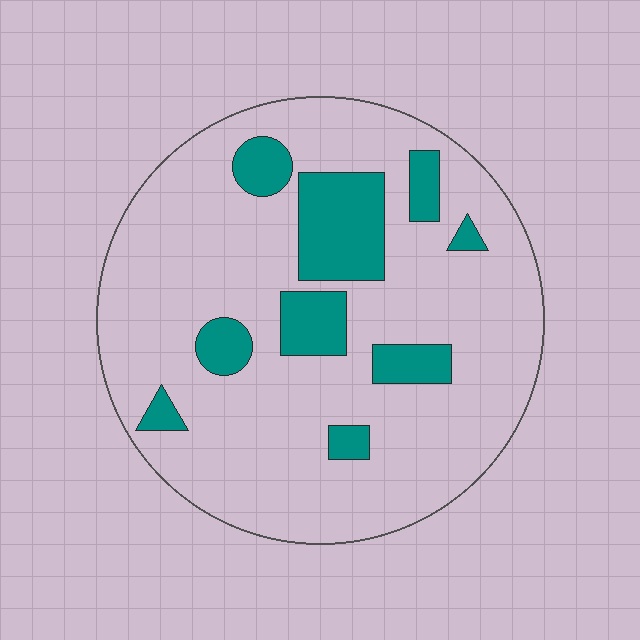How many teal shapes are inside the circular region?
9.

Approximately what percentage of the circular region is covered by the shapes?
Approximately 20%.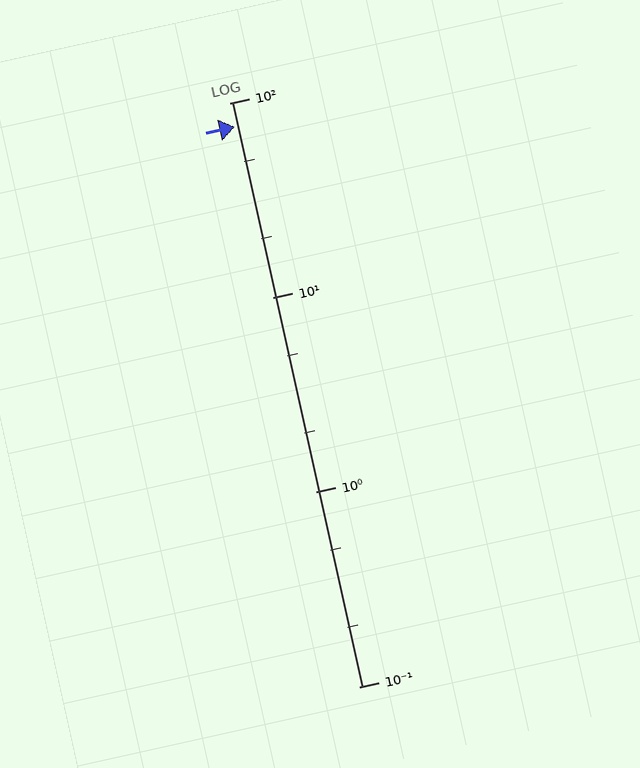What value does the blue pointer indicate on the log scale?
The pointer indicates approximately 75.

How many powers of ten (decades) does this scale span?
The scale spans 3 decades, from 0.1 to 100.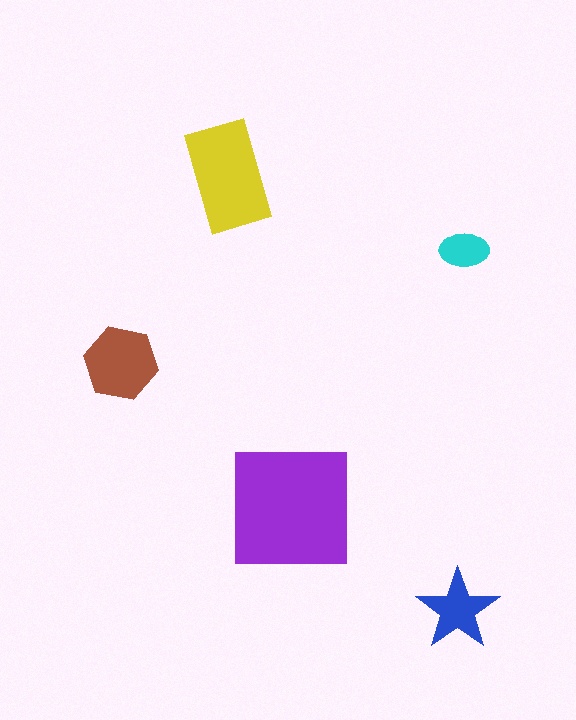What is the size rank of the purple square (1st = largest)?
1st.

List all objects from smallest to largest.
The cyan ellipse, the blue star, the brown hexagon, the yellow rectangle, the purple square.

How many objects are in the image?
There are 5 objects in the image.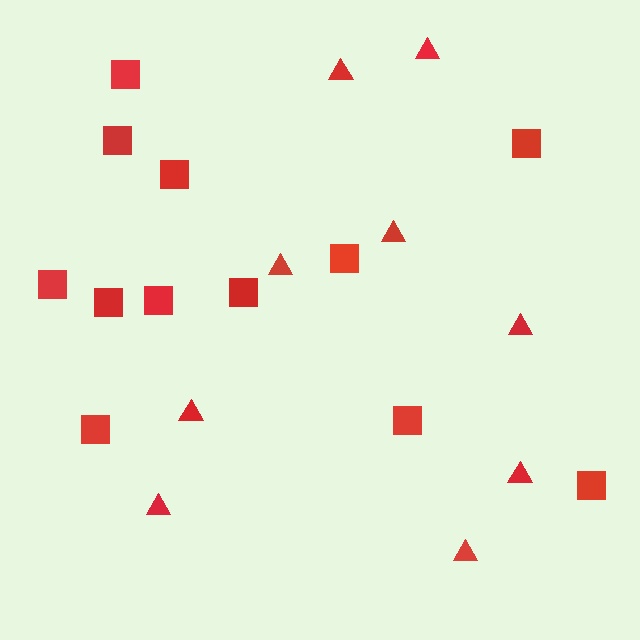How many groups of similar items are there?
There are 2 groups: one group of triangles (9) and one group of squares (12).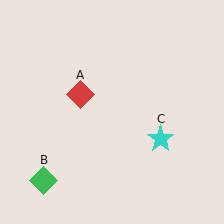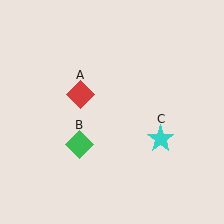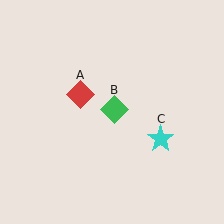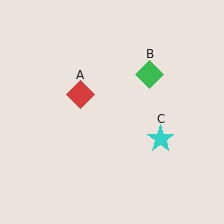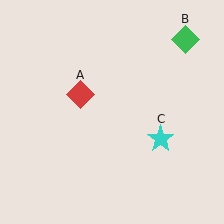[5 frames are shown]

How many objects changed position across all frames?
1 object changed position: green diamond (object B).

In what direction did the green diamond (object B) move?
The green diamond (object B) moved up and to the right.